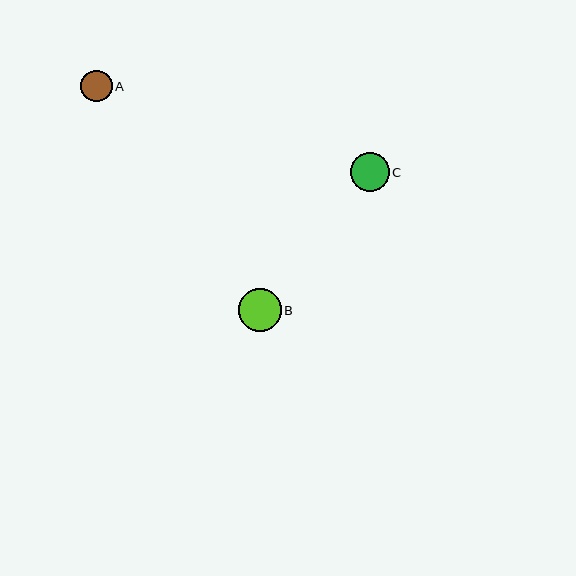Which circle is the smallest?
Circle A is the smallest with a size of approximately 32 pixels.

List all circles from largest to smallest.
From largest to smallest: B, C, A.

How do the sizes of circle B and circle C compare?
Circle B and circle C are approximately the same size.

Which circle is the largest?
Circle B is the largest with a size of approximately 43 pixels.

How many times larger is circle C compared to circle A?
Circle C is approximately 1.2 times the size of circle A.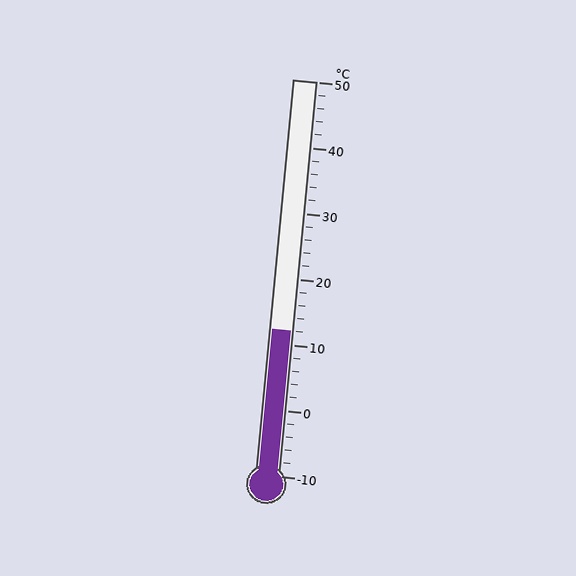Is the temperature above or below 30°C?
The temperature is below 30°C.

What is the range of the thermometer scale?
The thermometer scale ranges from -10°C to 50°C.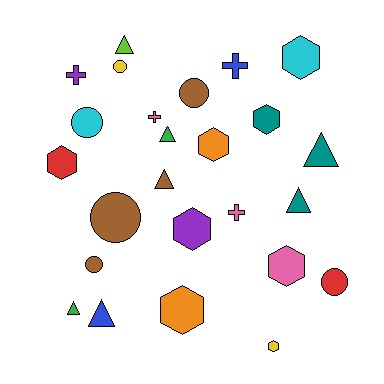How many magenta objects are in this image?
There are no magenta objects.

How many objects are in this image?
There are 25 objects.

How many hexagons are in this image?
There are 8 hexagons.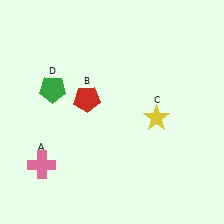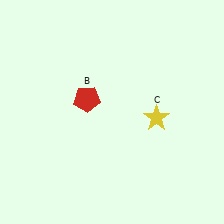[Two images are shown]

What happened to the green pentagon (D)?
The green pentagon (D) was removed in Image 2. It was in the top-left area of Image 1.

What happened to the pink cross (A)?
The pink cross (A) was removed in Image 2. It was in the bottom-left area of Image 1.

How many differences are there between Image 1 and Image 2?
There are 2 differences between the two images.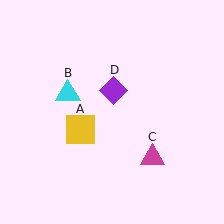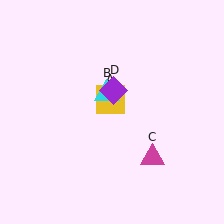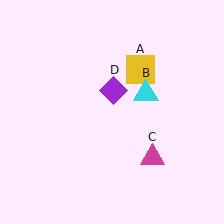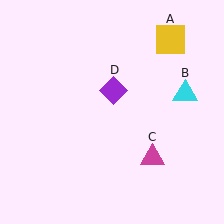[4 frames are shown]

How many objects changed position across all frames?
2 objects changed position: yellow square (object A), cyan triangle (object B).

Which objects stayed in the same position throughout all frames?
Magenta triangle (object C) and purple diamond (object D) remained stationary.